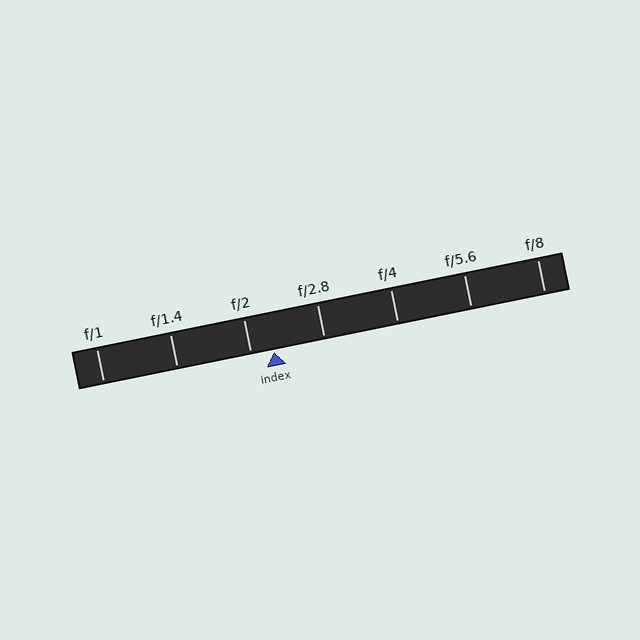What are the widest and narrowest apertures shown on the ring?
The widest aperture shown is f/1 and the narrowest is f/8.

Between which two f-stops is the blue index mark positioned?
The index mark is between f/2 and f/2.8.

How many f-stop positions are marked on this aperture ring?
There are 7 f-stop positions marked.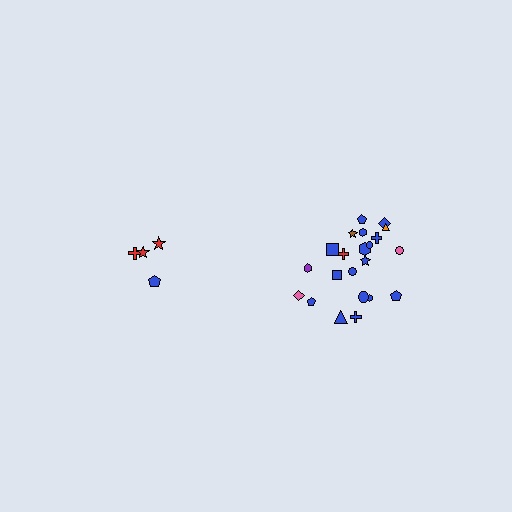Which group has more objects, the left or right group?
The right group.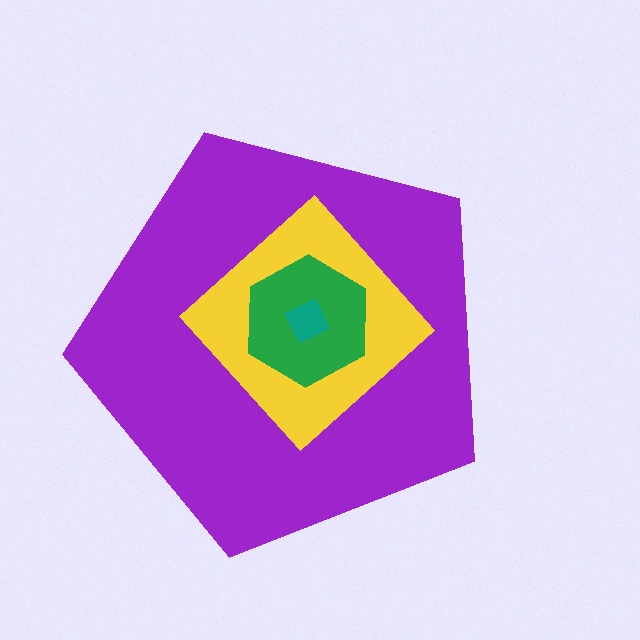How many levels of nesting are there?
4.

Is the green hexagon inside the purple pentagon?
Yes.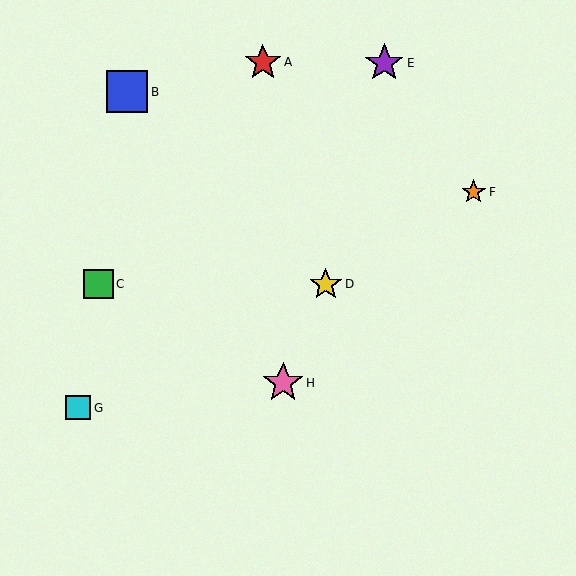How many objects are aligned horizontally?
2 objects (C, D) are aligned horizontally.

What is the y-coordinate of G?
Object G is at y≈408.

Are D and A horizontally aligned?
No, D is at y≈284 and A is at y≈62.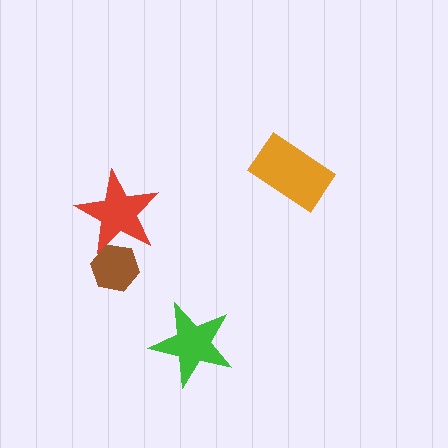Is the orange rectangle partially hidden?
No, no other shape covers it.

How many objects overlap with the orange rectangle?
0 objects overlap with the orange rectangle.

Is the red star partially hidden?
Yes, it is partially covered by another shape.